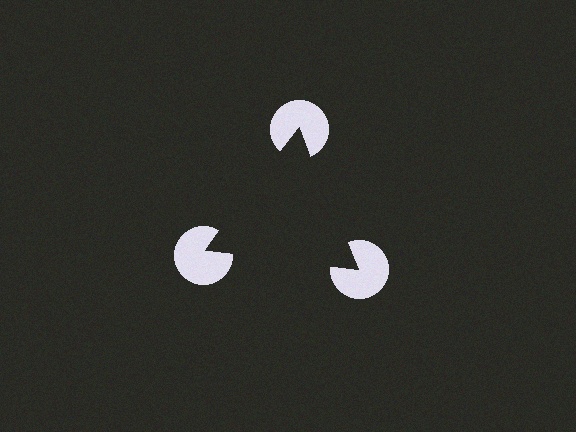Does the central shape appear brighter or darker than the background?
It typically appears slightly darker than the background, even though no actual brightness change is drawn.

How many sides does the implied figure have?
3 sides.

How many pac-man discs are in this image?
There are 3 — one at each vertex of the illusory triangle.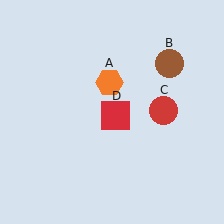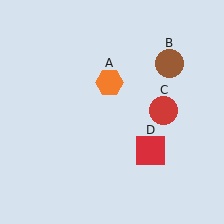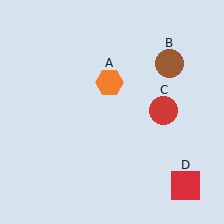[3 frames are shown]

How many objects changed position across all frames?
1 object changed position: red square (object D).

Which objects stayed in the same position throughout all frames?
Orange hexagon (object A) and brown circle (object B) and red circle (object C) remained stationary.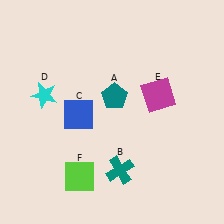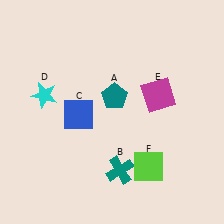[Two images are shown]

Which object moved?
The lime square (F) moved right.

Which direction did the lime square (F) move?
The lime square (F) moved right.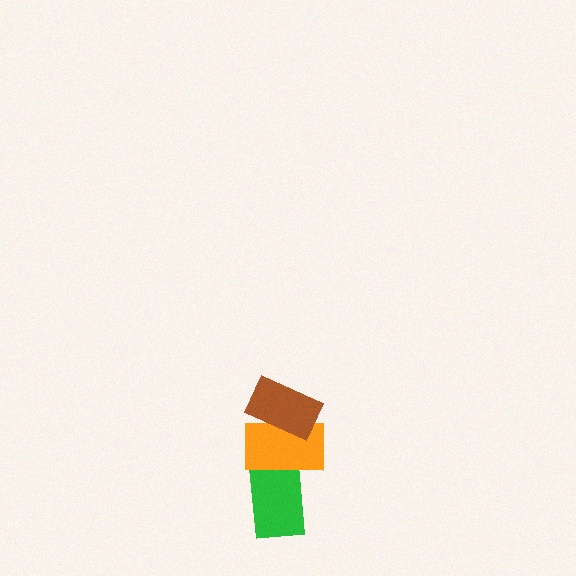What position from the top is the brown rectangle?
The brown rectangle is 1st from the top.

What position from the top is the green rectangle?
The green rectangle is 3rd from the top.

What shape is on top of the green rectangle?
The orange rectangle is on top of the green rectangle.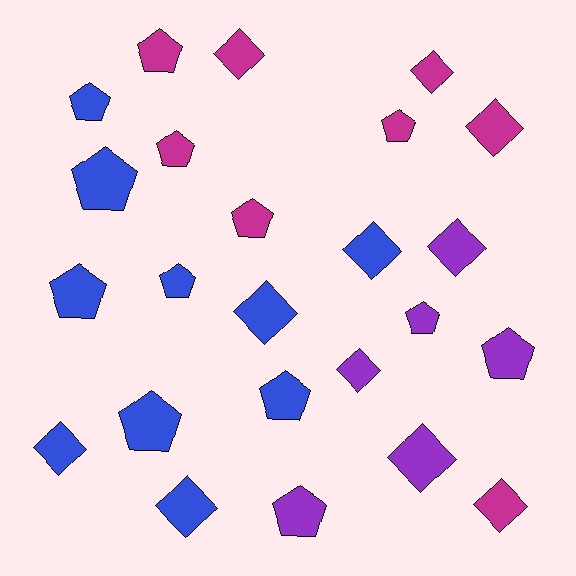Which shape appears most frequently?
Pentagon, with 13 objects.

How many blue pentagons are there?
There are 6 blue pentagons.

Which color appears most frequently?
Blue, with 10 objects.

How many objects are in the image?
There are 24 objects.